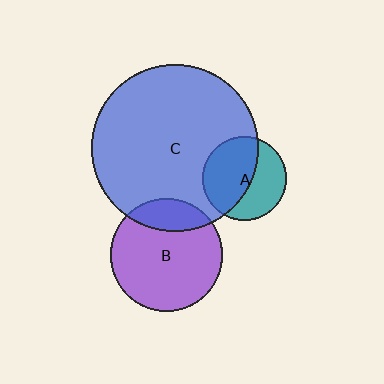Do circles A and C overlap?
Yes.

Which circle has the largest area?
Circle C (blue).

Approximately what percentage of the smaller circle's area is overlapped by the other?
Approximately 55%.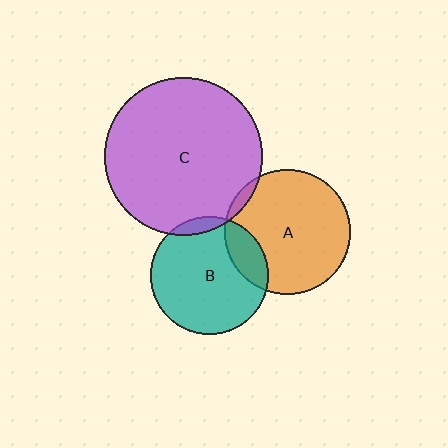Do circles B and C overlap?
Yes.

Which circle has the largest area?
Circle C (purple).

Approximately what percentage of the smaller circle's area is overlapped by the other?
Approximately 5%.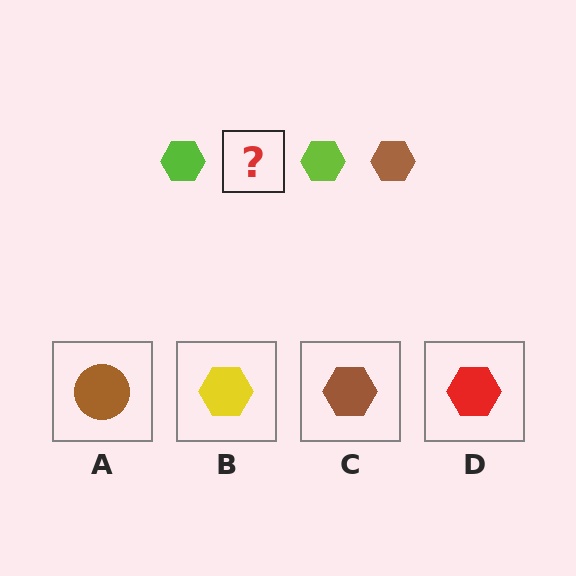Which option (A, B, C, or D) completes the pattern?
C.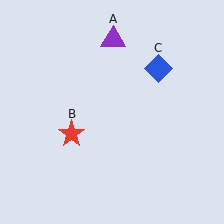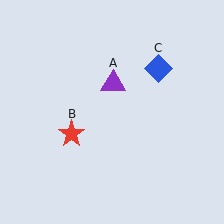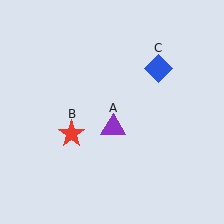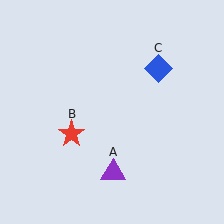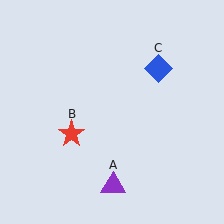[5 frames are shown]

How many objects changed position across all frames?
1 object changed position: purple triangle (object A).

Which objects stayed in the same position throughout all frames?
Red star (object B) and blue diamond (object C) remained stationary.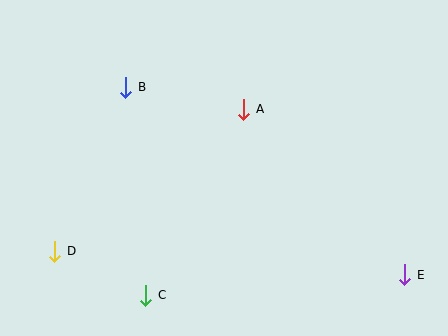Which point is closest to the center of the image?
Point A at (244, 109) is closest to the center.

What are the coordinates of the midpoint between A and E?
The midpoint between A and E is at (324, 192).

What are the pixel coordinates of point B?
Point B is at (126, 87).